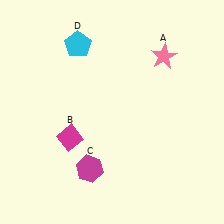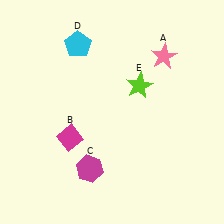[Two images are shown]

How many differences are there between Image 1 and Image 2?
There is 1 difference between the two images.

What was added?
A lime star (E) was added in Image 2.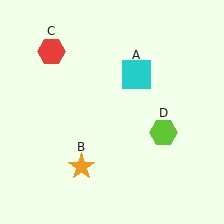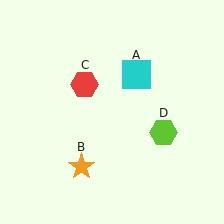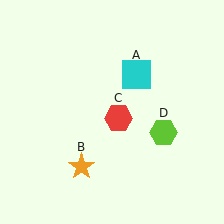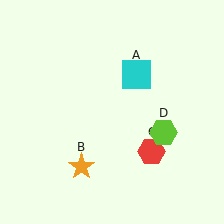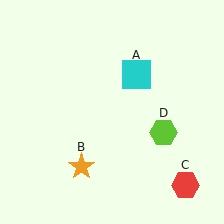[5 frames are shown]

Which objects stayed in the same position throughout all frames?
Cyan square (object A) and orange star (object B) and lime hexagon (object D) remained stationary.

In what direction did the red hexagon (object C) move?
The red hexagon (object C) moved down and to the right.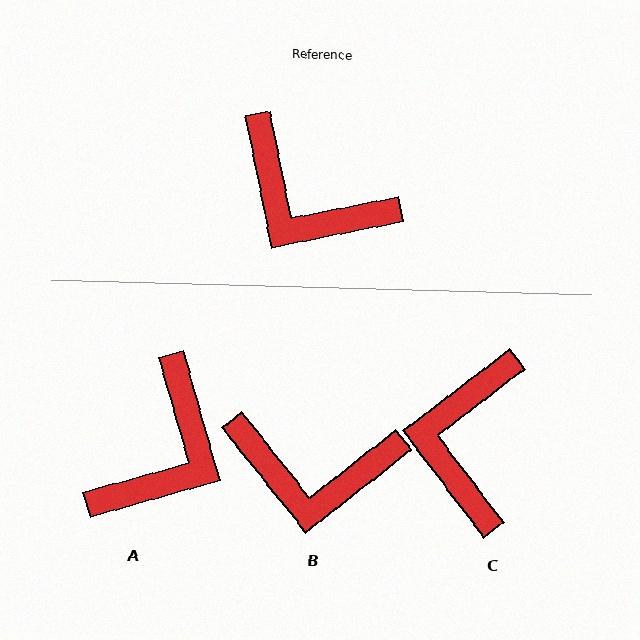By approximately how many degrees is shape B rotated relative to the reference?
Approximately 27 degrees counter-clockwise.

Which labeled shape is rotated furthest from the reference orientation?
A, about 95 degrees away.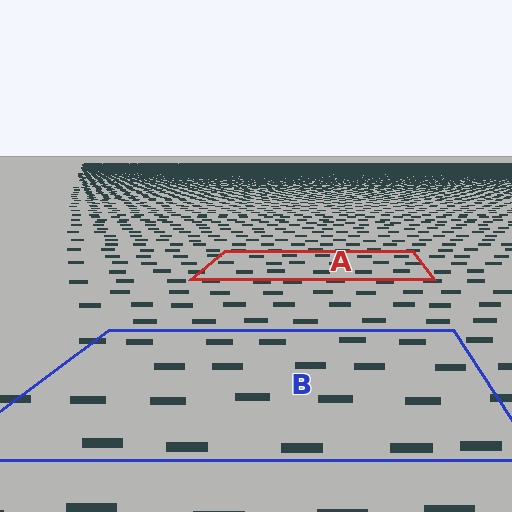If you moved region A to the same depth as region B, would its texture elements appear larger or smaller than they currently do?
They would appear larger. At a closer depth, the same texture elements are projected at a bigger on-screen size.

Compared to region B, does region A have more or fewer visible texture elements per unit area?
Region A has more texture elements per unit area — they are packed more densely because it is farther away.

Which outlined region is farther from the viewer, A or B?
Region A is farther from the viewer — the texture elements inside it appear smaller and more densely packed.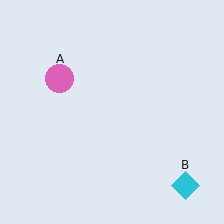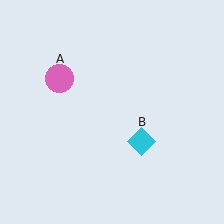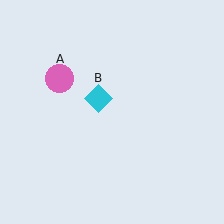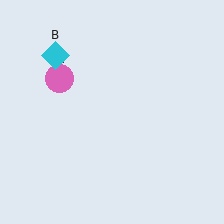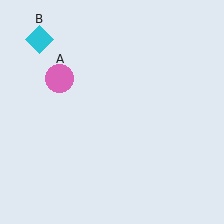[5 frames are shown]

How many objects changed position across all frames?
1 object changed position: cyan diamond (object B).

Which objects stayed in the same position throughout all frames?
Pink circle (object A) remained stationary.